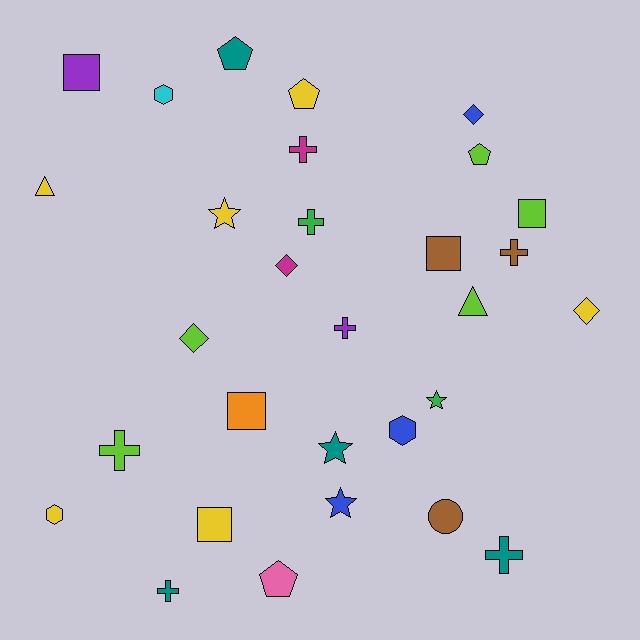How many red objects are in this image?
There are no red objects.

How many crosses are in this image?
There are 7 crosses.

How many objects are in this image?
There are 30 objects.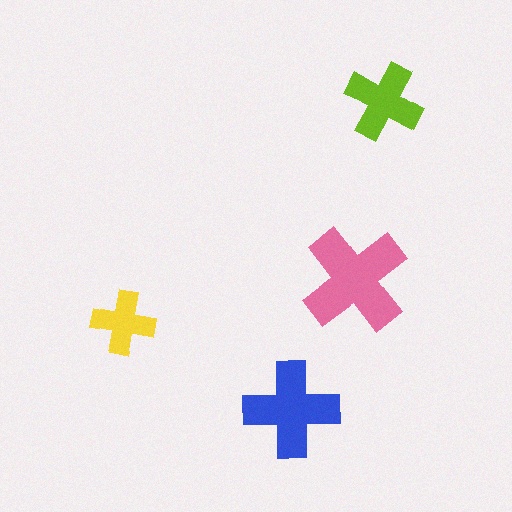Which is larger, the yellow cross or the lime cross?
The lime one.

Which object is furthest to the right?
The lime cross is rightmost.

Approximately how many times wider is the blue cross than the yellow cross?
About 1.5 times wider.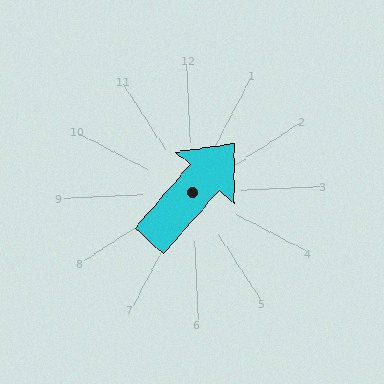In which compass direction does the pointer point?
Northeast.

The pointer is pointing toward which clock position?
Roughly 1 o'clock.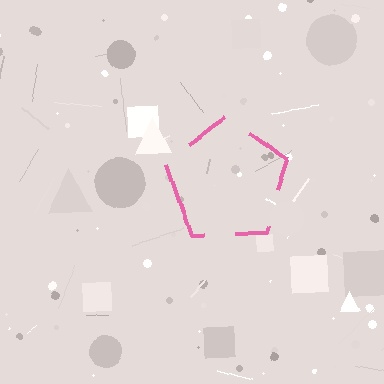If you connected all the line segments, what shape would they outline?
They would outline a pentagon.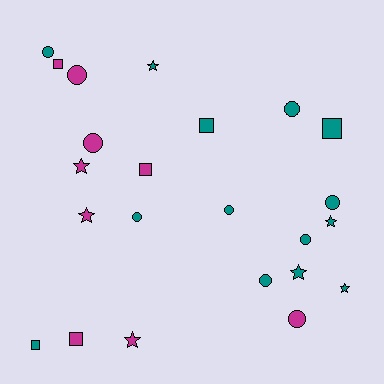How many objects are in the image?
There are 23 objects.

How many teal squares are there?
There are 3 teal squares.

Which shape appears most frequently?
Circle, with 10 objects.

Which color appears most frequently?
Teal, with 14 objects.